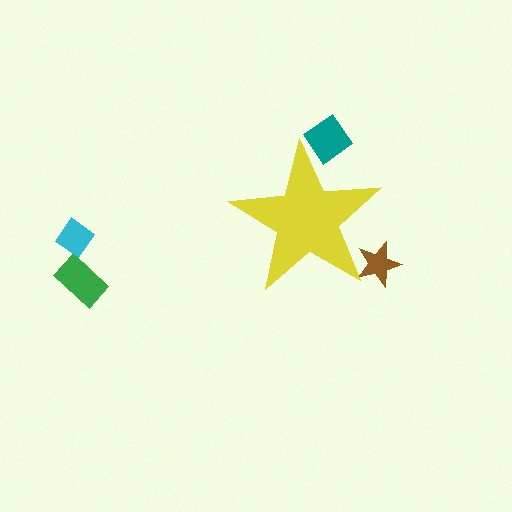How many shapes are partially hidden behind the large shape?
2 shapes are partially hidden.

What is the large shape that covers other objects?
A yellow star.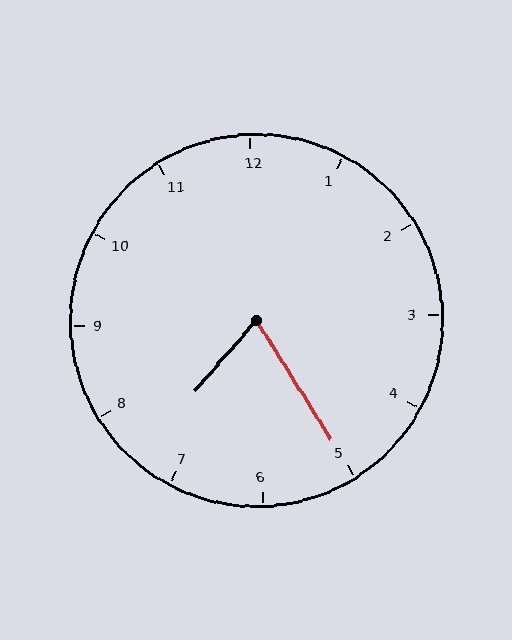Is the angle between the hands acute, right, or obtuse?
It is acute.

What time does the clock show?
7:25.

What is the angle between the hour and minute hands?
Approximately 72 degrees.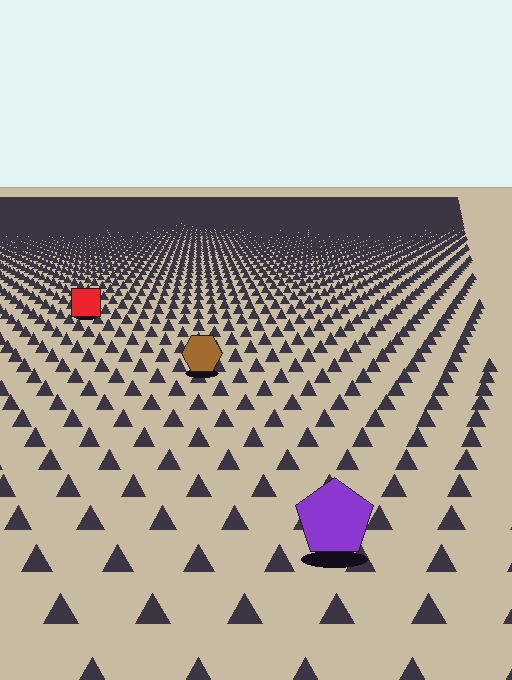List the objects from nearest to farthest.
From nearest to farthest: the purple pentagon, the brown hexagon, the red square.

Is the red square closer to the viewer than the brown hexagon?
No. The brown hexagon is closer — you can tell from the texture gradient: the ground texture is coarser near it.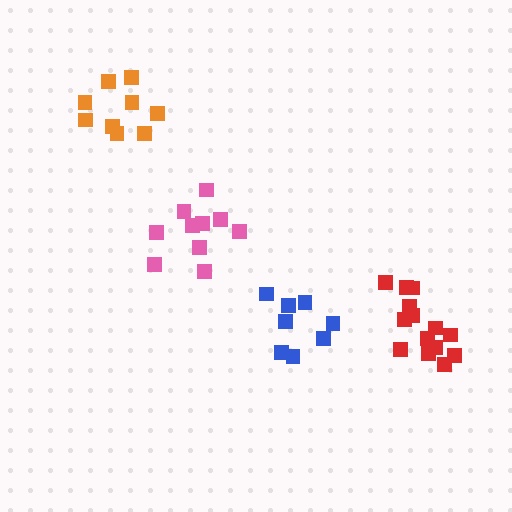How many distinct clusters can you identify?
There are 4 distinct clusters.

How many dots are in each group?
Group 1: 10 dots, Group 2: 14 dots, Group 3: 8 dots, Group 4: 9 dots (41 total).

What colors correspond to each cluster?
The clusters are colored: pink, red, blue, orange.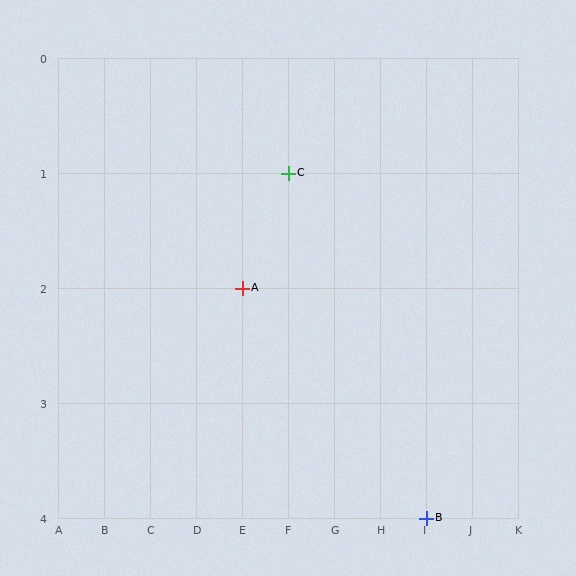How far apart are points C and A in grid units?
Points C and A are 1 column and 1 row apart (about 1.4 grid units diagonally).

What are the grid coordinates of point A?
Point A is at grid coordinates (E, 2).